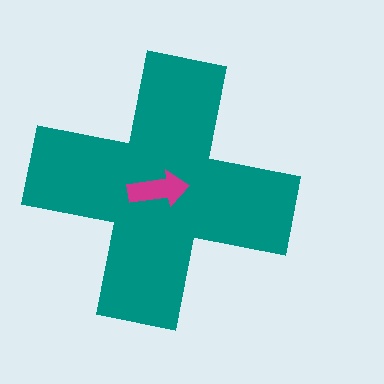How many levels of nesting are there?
2.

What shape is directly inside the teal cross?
The magenta arrow.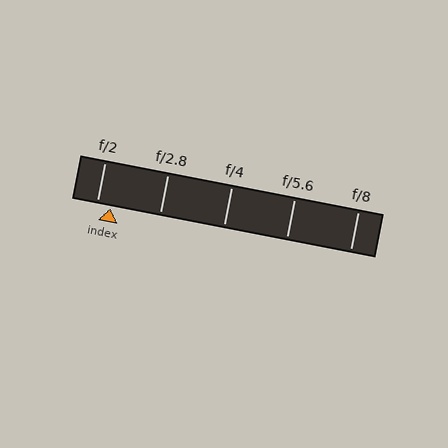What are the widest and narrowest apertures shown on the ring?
The widest aperture shown is f/2 and the narrowest is f/8.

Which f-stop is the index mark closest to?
The index mark is closest to f/2.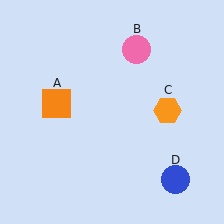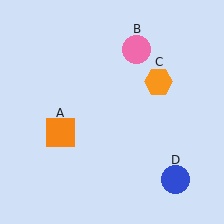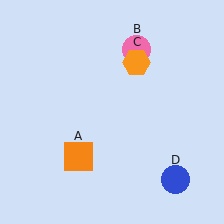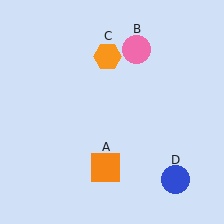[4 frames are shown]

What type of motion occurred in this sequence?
The orange square (object A), orange hexagon (object C) rotated counterclockwise around the center of the scene.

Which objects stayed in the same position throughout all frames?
Pink circle (object B) and blue circle (object D) remained stationary.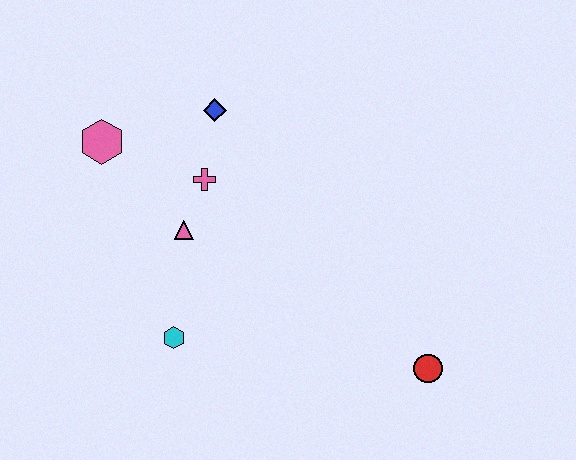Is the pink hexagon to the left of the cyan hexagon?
Yes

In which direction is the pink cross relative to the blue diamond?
The pink cross is below the blue diamond.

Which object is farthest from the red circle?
The pink hexagon is farthest from the red circle.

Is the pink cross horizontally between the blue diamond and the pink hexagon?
Yes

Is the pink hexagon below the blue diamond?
Yes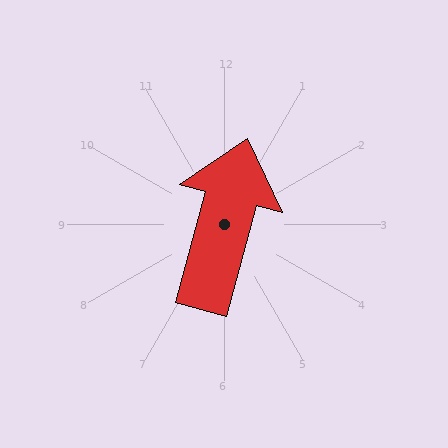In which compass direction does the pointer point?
North.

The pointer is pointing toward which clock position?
Roughly 1 o'clock.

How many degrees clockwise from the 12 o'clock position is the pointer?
Approximately 15 degrees.